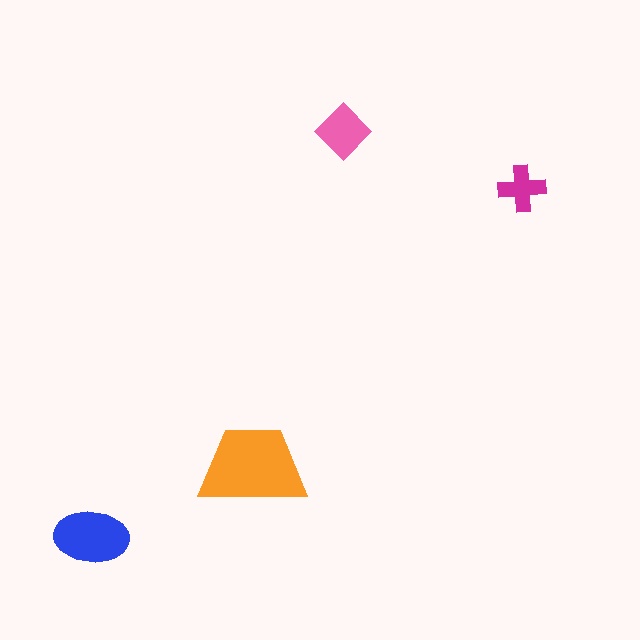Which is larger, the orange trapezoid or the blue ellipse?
The orange trapezoid.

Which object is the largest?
The orange trapezoid.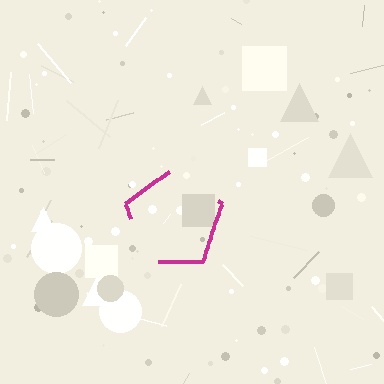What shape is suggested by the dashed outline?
The dashed outline suggests a pentagon.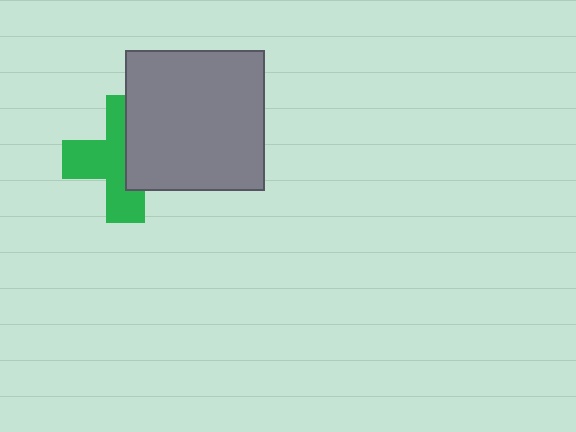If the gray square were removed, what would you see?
You would see the complete green cross.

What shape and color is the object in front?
The object in front is a gray square.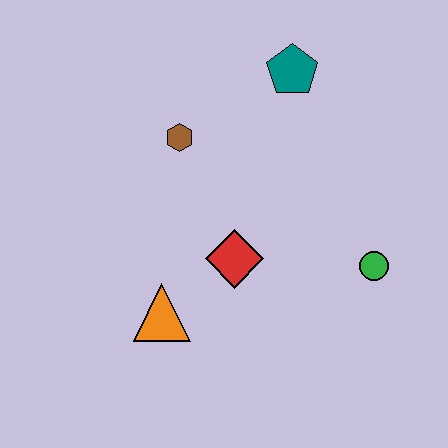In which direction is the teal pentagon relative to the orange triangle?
The teal pentagon is above the orange triangle.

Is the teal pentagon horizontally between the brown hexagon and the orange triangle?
No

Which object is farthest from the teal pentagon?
The orange triangle is farthest from the teal pentagon.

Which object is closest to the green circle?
The red diamond is closest to the green circle.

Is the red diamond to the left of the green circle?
Yes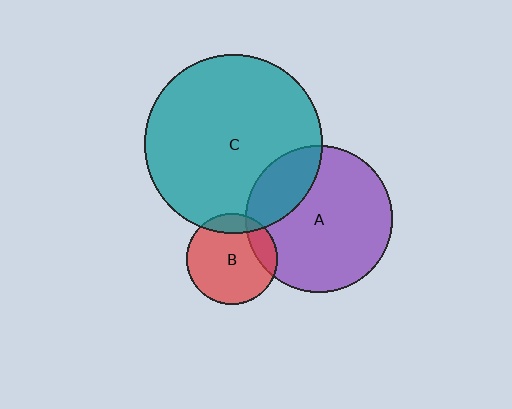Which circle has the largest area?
Circle C (teal).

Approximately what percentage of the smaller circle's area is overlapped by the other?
Approximately 15%.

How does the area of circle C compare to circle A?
Approximately 1.5 times.